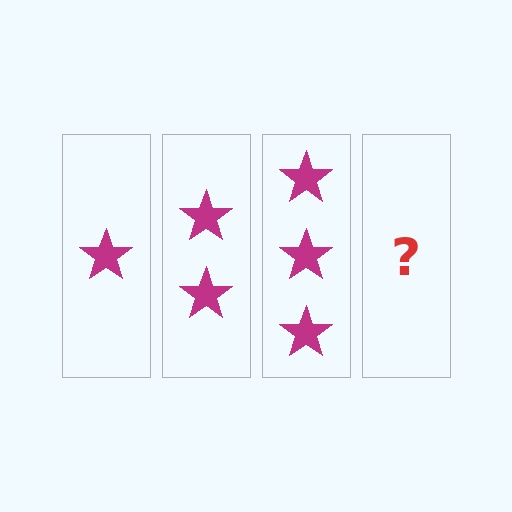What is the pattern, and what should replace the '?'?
The pattern is that each step adds one more star. The '?' should be 4 stars.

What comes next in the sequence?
The next element should be 4 stars.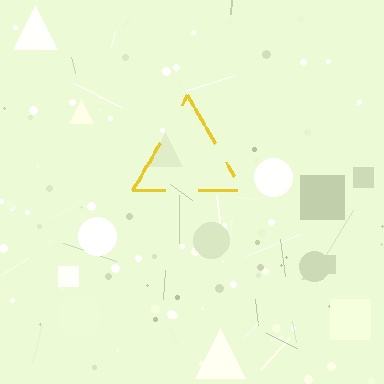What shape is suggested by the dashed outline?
The dashed outline suggests a triangle.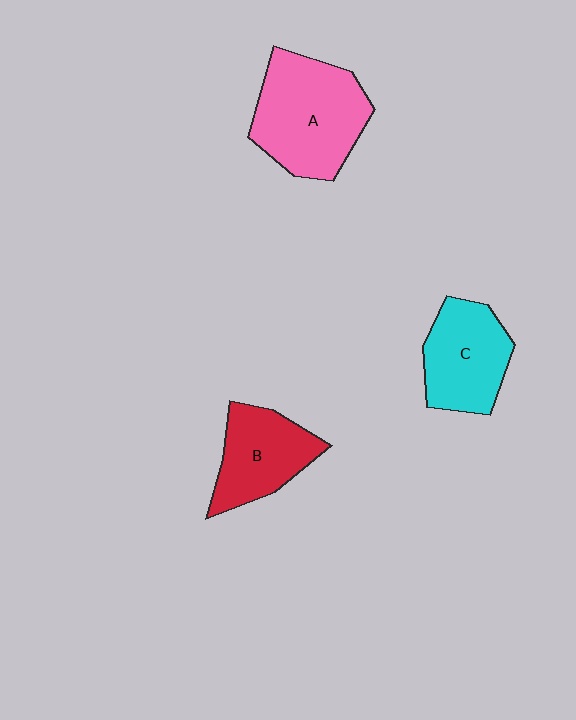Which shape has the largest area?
Shape A (pink).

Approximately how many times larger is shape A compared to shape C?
Approximately 1.4 times.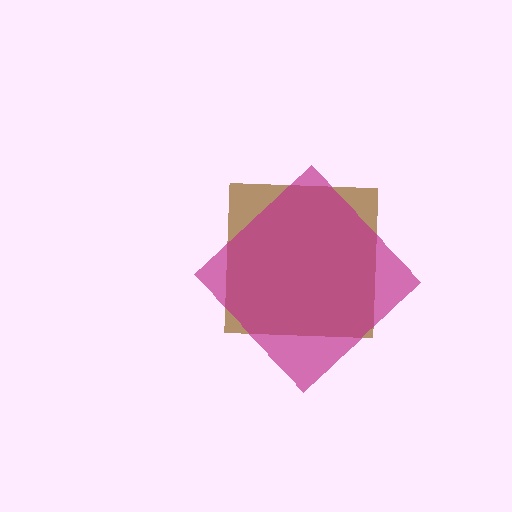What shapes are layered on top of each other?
The layered shapes are: a brown square, a magenta diamond.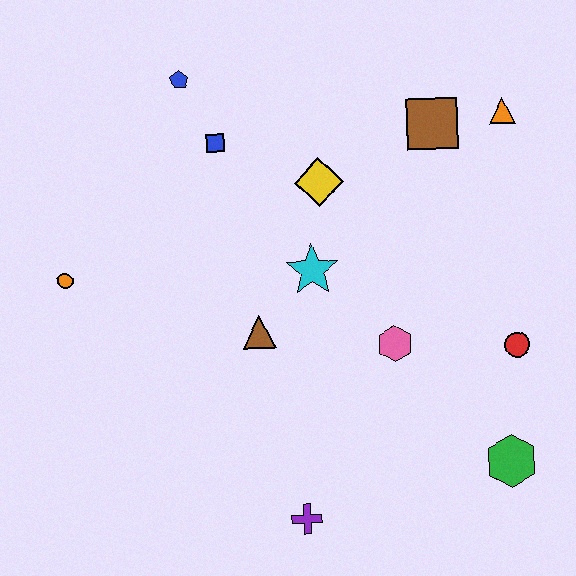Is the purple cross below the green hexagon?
Yes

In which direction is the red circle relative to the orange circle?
The red circle is to the right of the orange circle.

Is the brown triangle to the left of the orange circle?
No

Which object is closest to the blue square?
The blue pentagon is closest to the blue square.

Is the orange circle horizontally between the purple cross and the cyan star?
No